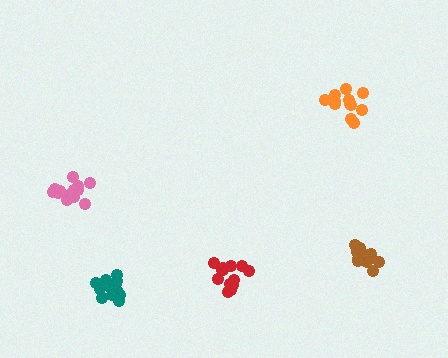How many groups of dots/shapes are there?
There are 5 groups.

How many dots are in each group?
Group 1: 16 dots, Group 2: 13 dots, Group 3: 12 dots, Group 4: 13 dots, Group 5: 13 dots (67 total).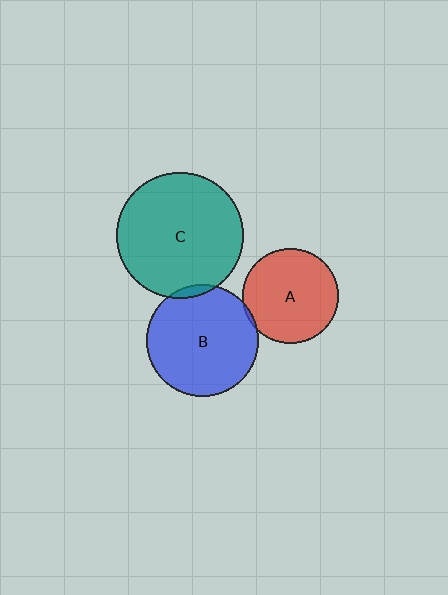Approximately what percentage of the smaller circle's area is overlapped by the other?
Approximately 5%.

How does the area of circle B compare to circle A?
Approximately 1.4 times.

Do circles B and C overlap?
Yes.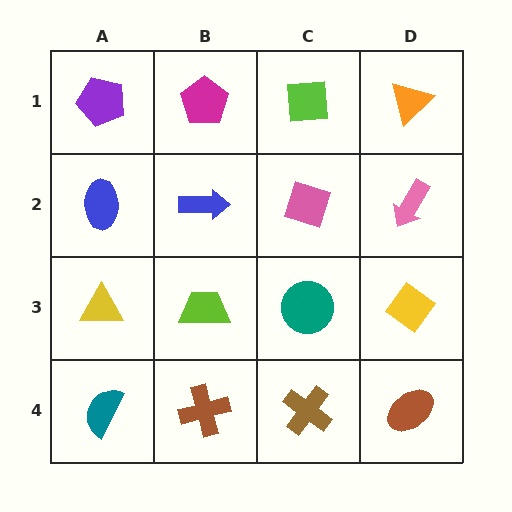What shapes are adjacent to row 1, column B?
A blue arrow (row 2, column B), a purple pentagon (row 1, column A), a lime square (row 1, column C).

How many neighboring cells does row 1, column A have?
2.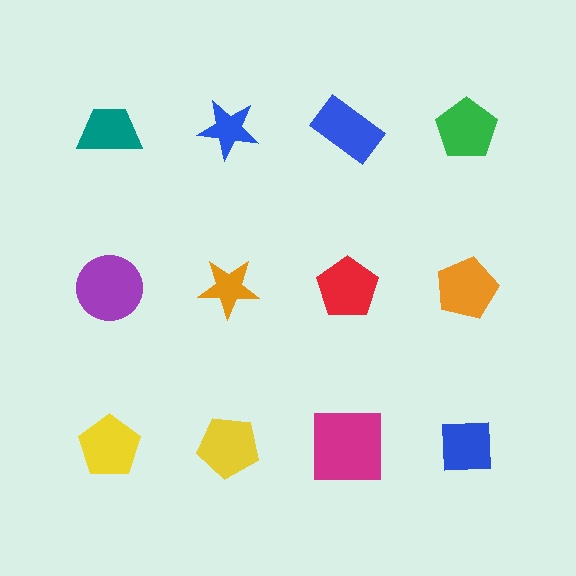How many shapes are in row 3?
4 shapes.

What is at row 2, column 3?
A red pentagon.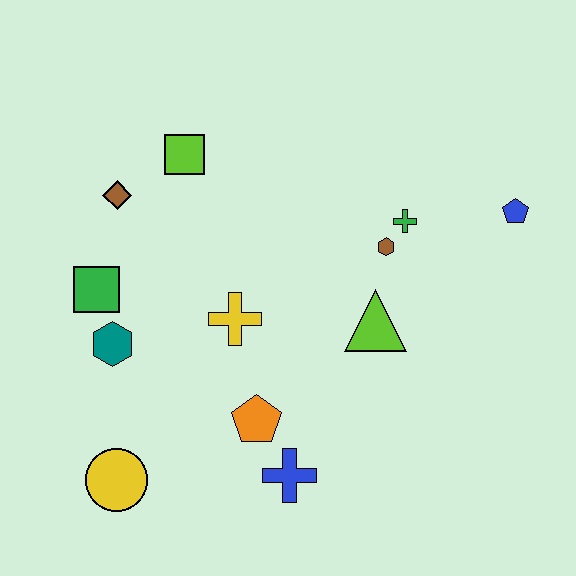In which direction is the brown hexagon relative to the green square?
The brown hexagon is to the right of the green square.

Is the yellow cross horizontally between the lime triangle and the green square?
Yes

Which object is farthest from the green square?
The blue pentagon is farthest from the green square.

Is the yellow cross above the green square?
No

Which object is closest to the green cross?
The brown hexagon is closest to the green cross.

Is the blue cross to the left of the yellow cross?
No